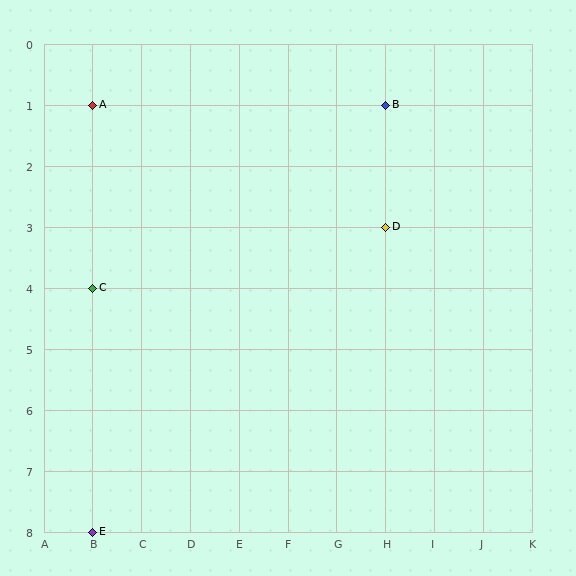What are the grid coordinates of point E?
Point E is at grid coordinates (B, 8).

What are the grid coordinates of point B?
Point B is at grid coordinates (H, 1).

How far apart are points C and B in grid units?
Points C and B are 6 columns and 3 rows apart (about 6.7 grid units diagonally).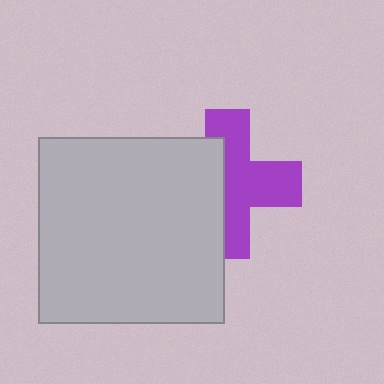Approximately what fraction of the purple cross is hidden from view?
Roughly 42% of the purple cross is hidden behind the light gray square.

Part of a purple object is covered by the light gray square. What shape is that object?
It is a cross.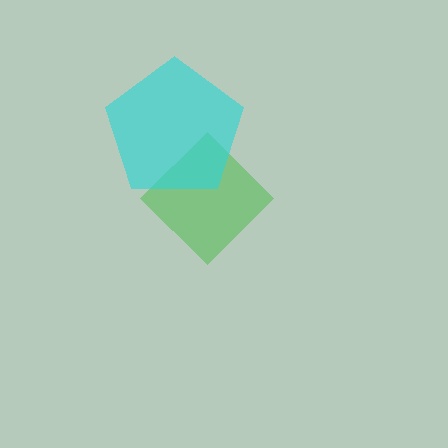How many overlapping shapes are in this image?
There are 2 overlapping shapes in the image.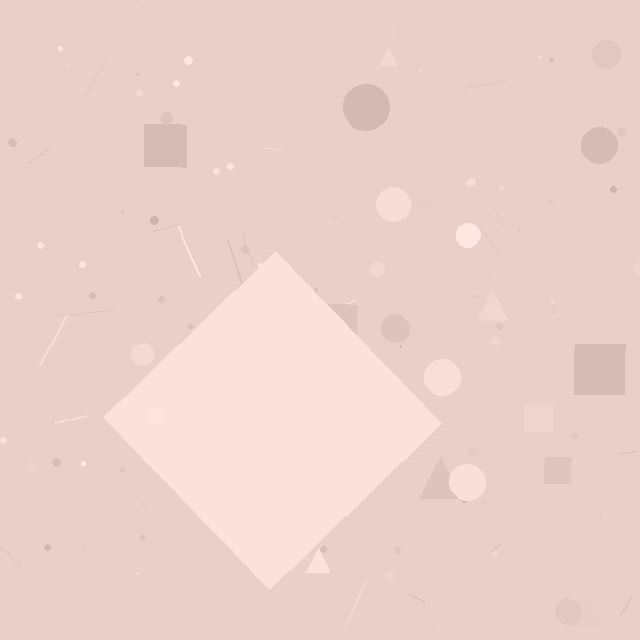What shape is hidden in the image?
A diamond is hidden in the image.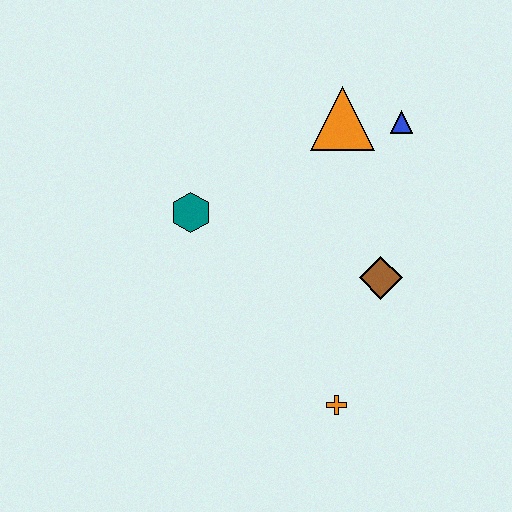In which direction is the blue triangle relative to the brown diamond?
The blue triangle is above the brown diamond.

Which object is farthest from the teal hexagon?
The orange cross is farthest from the teal hexagon.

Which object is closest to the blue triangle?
The orange triangle is closest to the blue triangle.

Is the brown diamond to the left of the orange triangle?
No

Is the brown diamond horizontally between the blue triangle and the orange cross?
Yes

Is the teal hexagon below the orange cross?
No